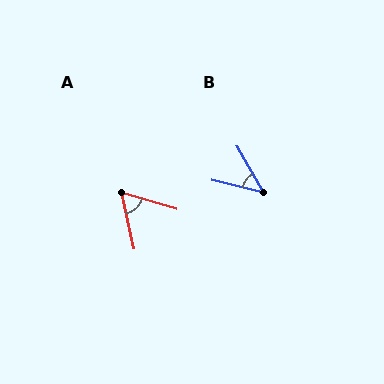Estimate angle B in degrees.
Approximately 47 degrees.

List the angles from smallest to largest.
B (47°), A (61°).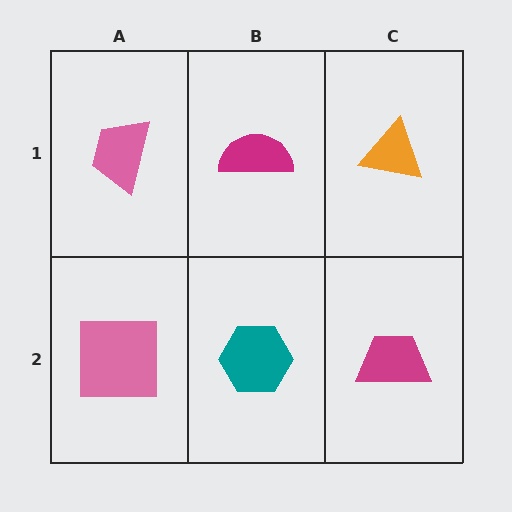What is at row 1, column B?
A magenta semicircle.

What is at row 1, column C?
An orange triangle.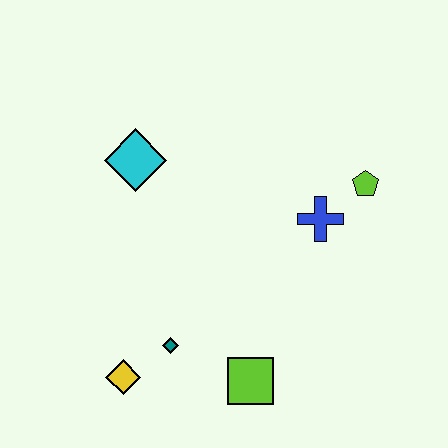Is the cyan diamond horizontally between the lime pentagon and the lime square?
No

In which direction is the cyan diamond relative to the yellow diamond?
The cyan diamond is above the yellow diamond.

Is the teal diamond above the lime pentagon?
No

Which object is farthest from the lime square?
The cyan diamond is farthest from the lime square.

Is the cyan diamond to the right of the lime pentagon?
No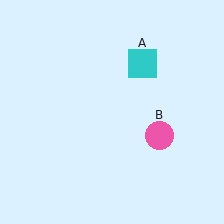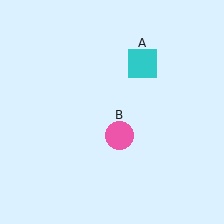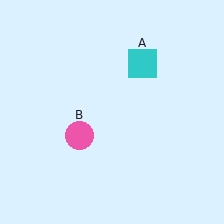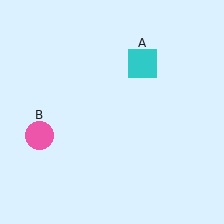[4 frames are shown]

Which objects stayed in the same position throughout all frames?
Cyan square (object A) remained stationary.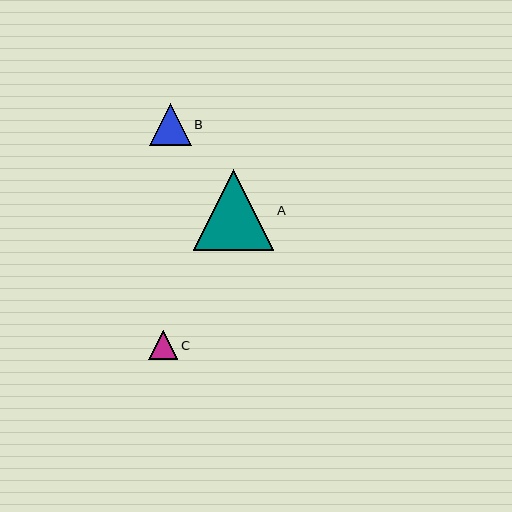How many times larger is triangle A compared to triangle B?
Triangle A is approximately 1.9 times the size of triangle B.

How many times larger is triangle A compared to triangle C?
Triangle A is approximately 2.8 times the size of triangle C.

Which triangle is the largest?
Triangle A is the largest with a size of approximately 81 pixels.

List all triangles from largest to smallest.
From largest to smallest: A, B, C.